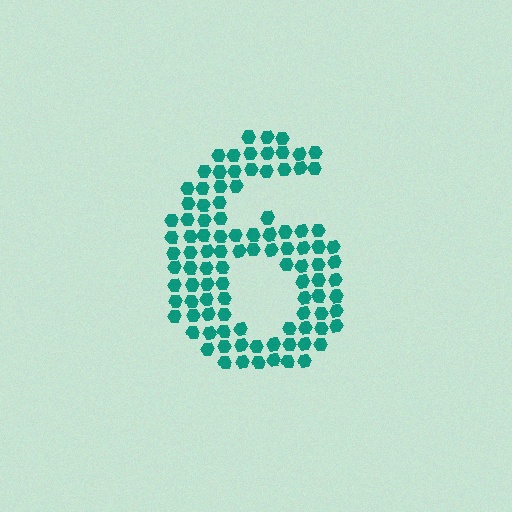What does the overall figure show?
The overall figure shows the digit 6.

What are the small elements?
The small elements are hexagons.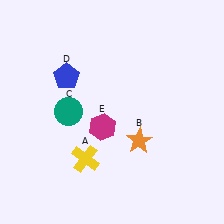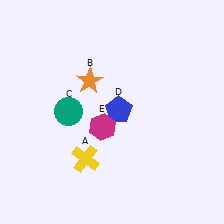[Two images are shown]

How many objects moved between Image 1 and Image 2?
2 objects moved between the two images.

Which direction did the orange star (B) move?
The orange star (B) moved up.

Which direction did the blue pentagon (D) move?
The blue pentagon (D) moved right.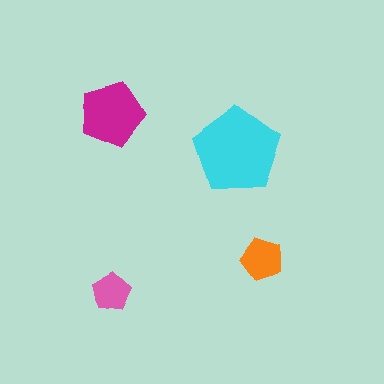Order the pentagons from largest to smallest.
the cyan one, the magenta one, the orange one, the pink one.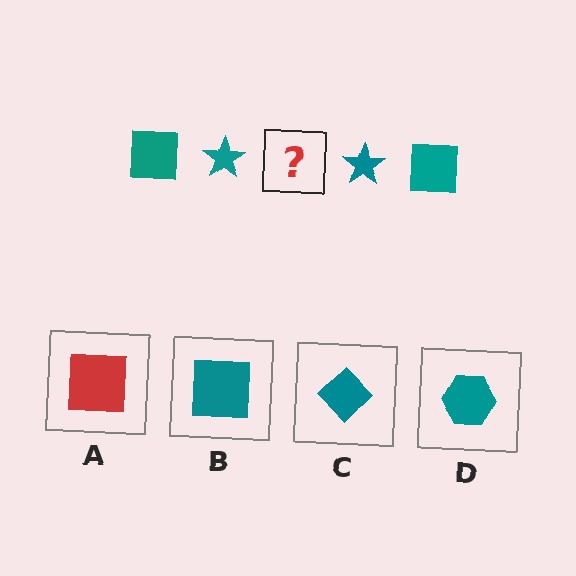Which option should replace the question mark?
Option B.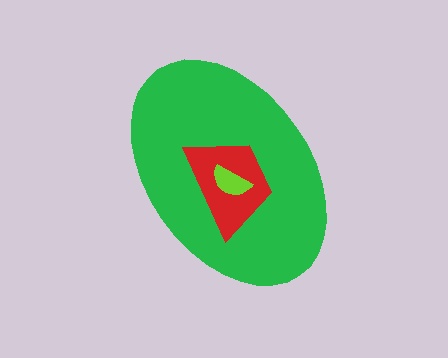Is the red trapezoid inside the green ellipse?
Yes.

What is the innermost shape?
The lime semicircle.